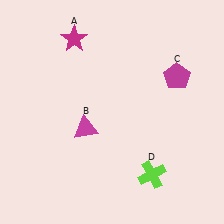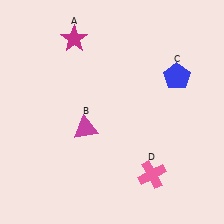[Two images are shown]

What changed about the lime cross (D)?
In Image 1, D is lime. In Image 2, it changed to pink.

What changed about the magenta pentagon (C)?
In Image 1, C is magenta. In Image 2, it changed to blue.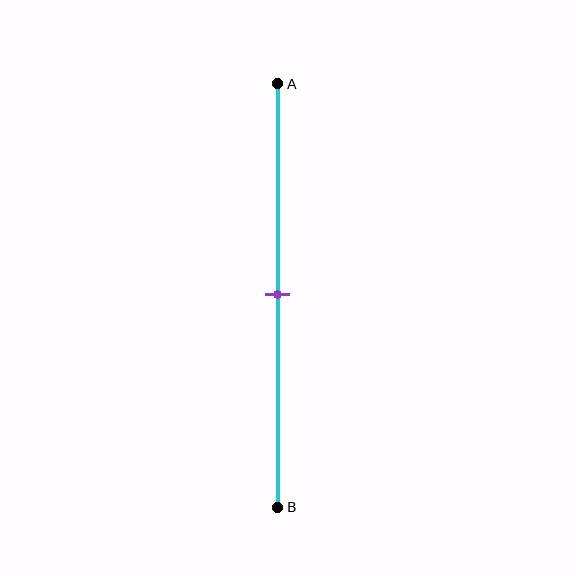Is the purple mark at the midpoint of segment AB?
Yes, the mark is approximately at the midpoint.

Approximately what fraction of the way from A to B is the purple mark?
The purple mark is approximately 50% of the way from A to B.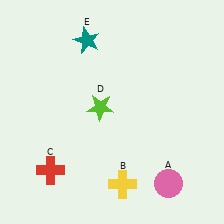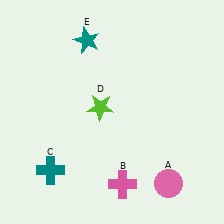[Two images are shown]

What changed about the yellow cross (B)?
In Image 1, B is yellow. In Image 2, it changed to pink.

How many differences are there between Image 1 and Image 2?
There are 2 differences between the two images.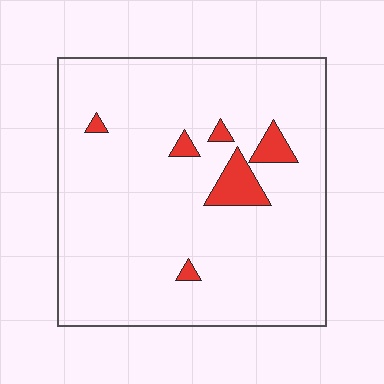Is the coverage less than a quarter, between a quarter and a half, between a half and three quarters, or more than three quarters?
Less than a quarter.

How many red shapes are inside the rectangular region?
6.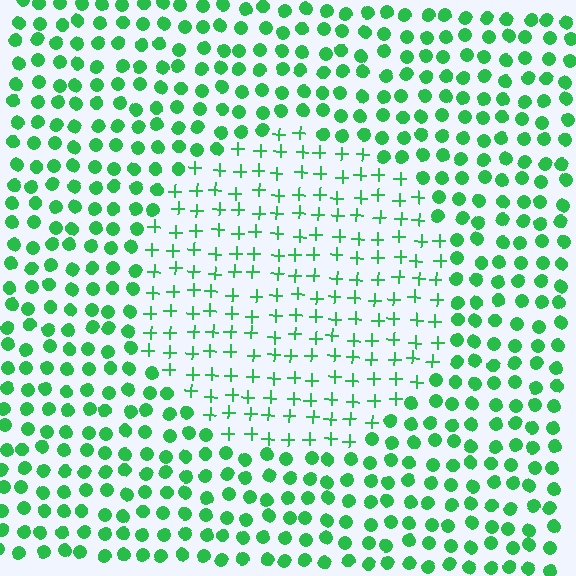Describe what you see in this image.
The image is filled with small green elements arranged in a uniform grid. A circle-shaped region contains plus signs, while the surrounding area contains circles. The boundary is defined purely by the change in element shape.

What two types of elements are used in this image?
The image uses plus signs inside the circle region and circles outside it.